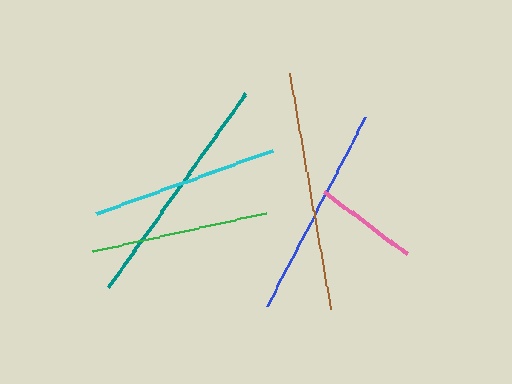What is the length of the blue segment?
The blue segment is approximately 212 pixels long.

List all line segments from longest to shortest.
From longest to shortest: brown, teal, blue, cyan, green, pink.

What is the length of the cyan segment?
The cyan segment is approximately 187 pixels long.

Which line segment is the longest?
The brown line is the longest at approximately 240 pixels.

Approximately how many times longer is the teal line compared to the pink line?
The teal line is approximately 2.3 times the length of the pink line.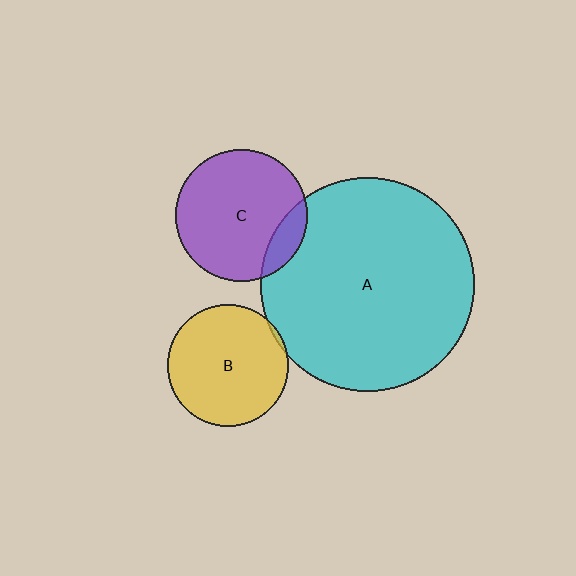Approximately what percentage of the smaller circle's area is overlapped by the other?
Approximately 15%.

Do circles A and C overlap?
Yes.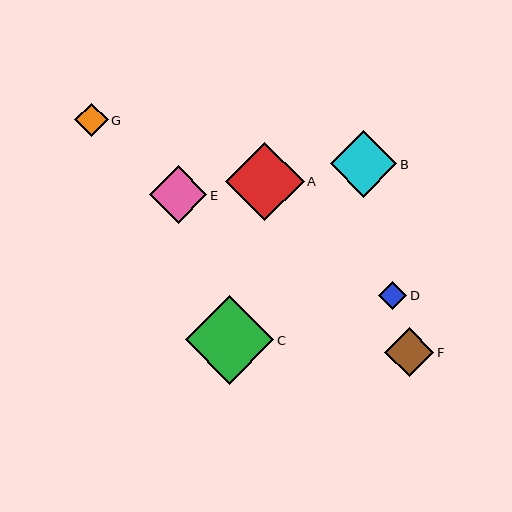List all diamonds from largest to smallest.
From largest to smallest: C, A, B, E, F, G, D.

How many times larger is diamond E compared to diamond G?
Diamond E is approximately 1.7 times the size of diamond G.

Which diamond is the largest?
Diamond C is the largest with a size of approximately 88 pixels.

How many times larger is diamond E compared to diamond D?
Diamond E is approximately 2.1 times the size of diamond D.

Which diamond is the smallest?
Diamond D is the smallest with a size of approximately 28 pixels.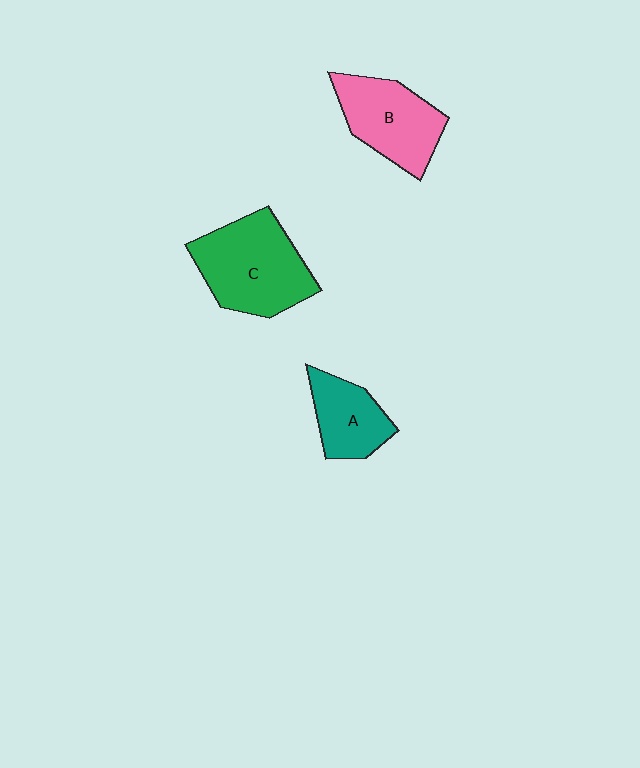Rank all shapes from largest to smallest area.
From largest to smallest: C (green), B (pink), A (teal).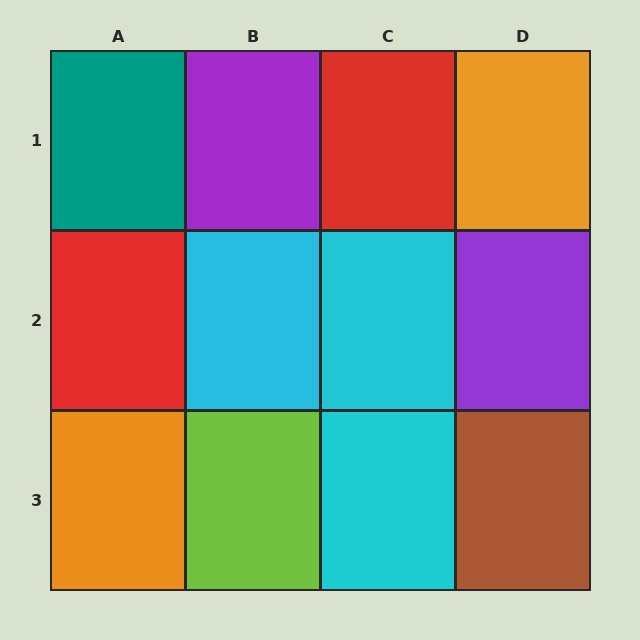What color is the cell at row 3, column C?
Cyan.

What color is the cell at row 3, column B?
Lime.